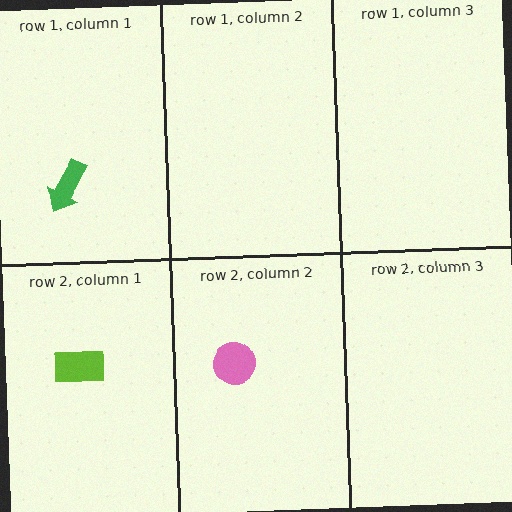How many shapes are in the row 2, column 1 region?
1.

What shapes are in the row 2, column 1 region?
The lime rectangle.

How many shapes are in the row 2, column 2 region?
1.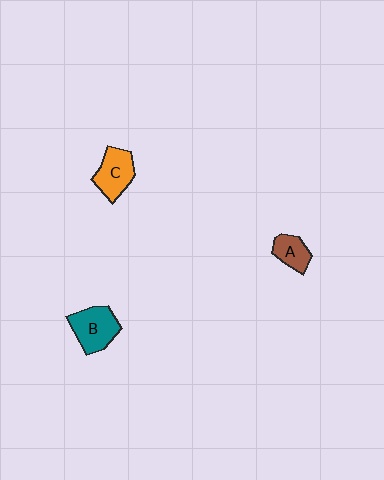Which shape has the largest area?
Shape B (teal).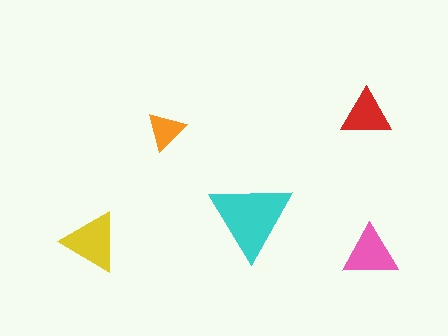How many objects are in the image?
There are 5 objects in the image.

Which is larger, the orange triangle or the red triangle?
The red one.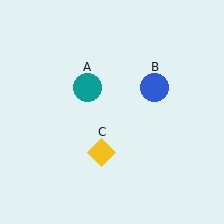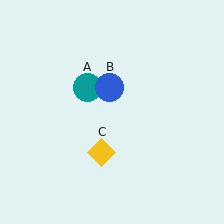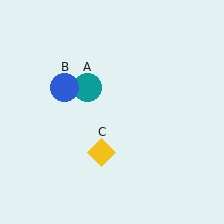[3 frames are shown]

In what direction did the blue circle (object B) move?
The blue circle (object B) moved left.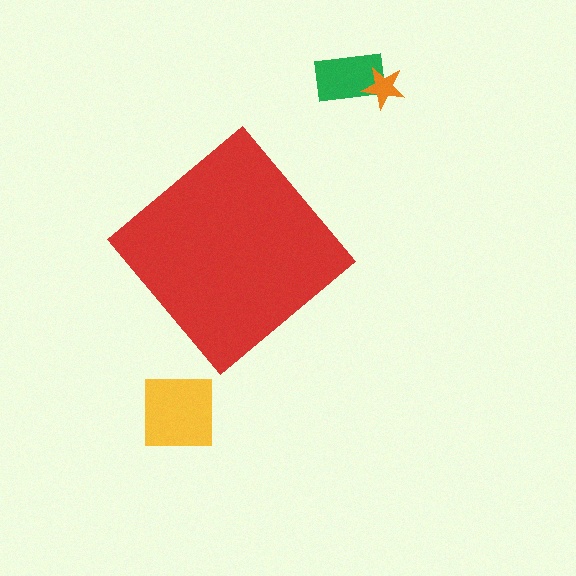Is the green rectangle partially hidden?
No, the green rectangle is fully visible.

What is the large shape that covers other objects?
A red diamond.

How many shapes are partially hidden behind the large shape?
0 shapes are partially hidden.